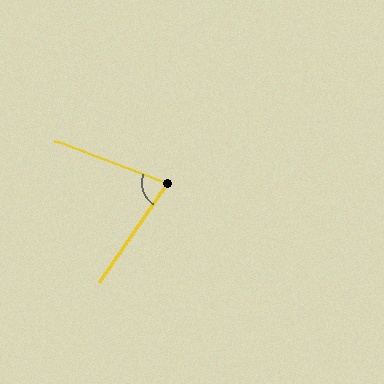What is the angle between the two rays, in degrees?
Approximately 76 degrees.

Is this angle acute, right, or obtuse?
It is acute.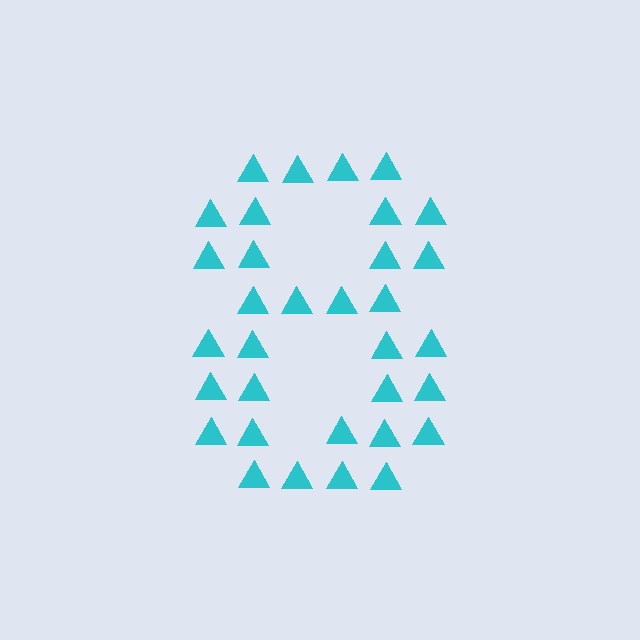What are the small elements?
The small elements are triangles.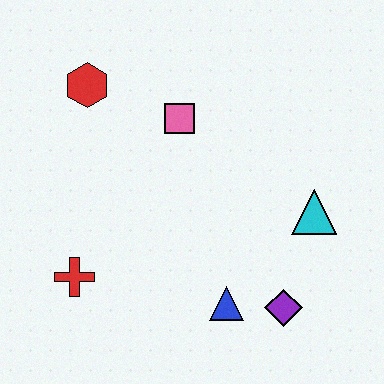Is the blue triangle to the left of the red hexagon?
No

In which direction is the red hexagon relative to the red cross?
The red hexagon is above the red cross.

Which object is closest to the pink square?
The red hexagon is closest to the pink square.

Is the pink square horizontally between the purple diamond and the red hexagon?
Yes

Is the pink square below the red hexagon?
Yes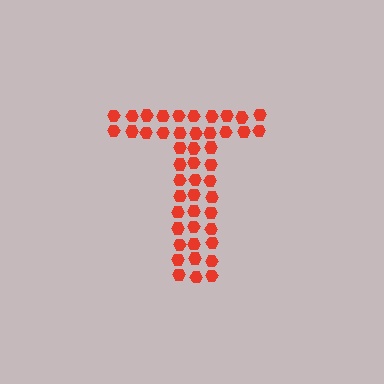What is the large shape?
The large shape is the letter T.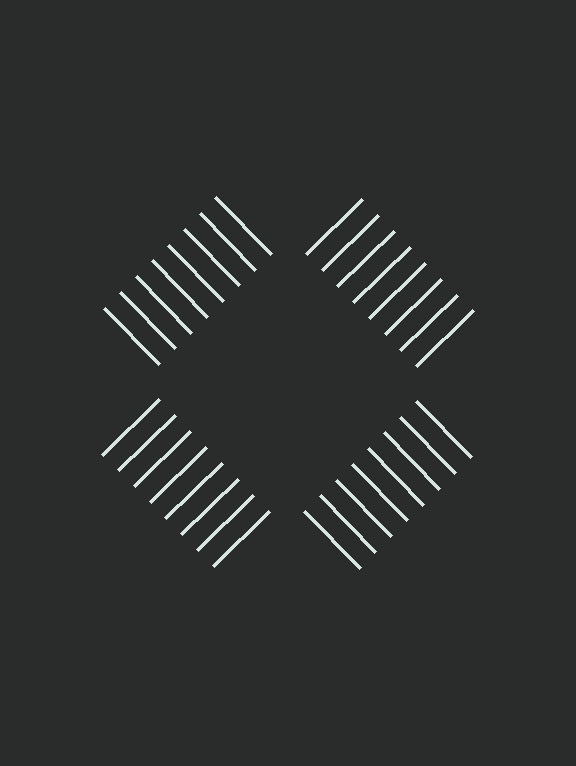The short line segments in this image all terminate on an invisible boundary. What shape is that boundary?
An illusory square — the line segments terminate on its edges but no continuous stroke is drawn.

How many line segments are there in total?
32 — 8 along each of the 4 edges.